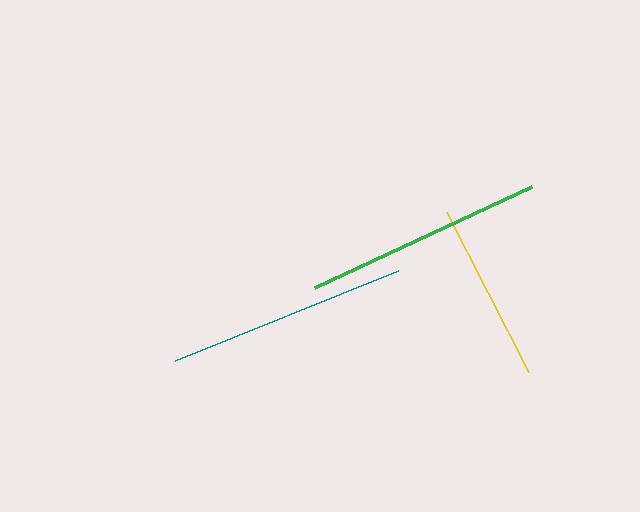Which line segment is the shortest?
The yellow line is the shortest at approximately 180 pixels.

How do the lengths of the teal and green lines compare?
The teal and green lines are approximately the same length.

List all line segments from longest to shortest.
From longest to shortest: teal, green, yellow.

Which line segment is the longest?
The teal line is the longest at approximately 241 pixels.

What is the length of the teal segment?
The teal segment is approximately 241 pixels long.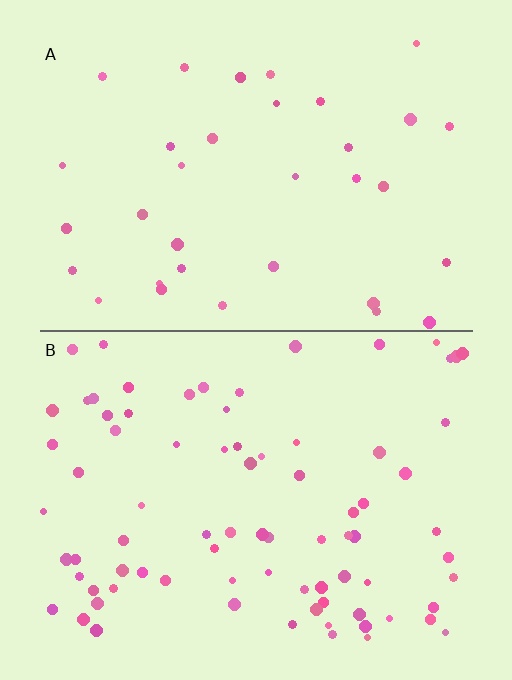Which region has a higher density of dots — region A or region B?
B (the bottom).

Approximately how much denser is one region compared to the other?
Approximately 2.4× — region B over region A.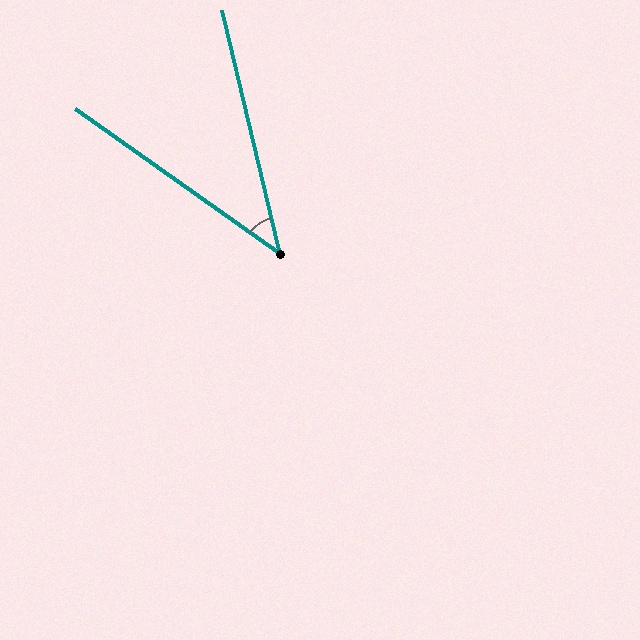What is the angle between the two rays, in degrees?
Approximately 41 degrees.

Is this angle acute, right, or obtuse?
It is acute.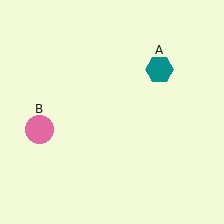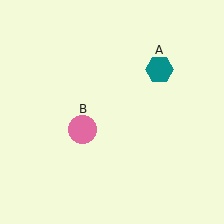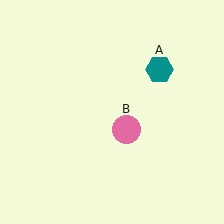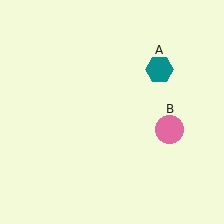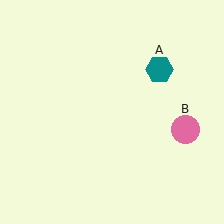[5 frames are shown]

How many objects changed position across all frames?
1 object changed position: pink circle (object B).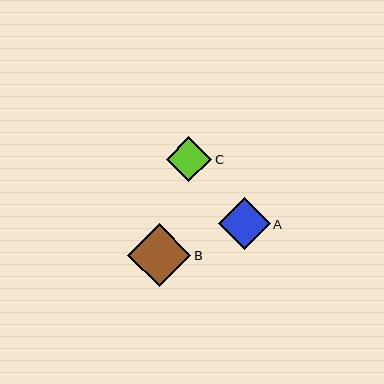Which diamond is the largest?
Diamond B is the largest with a size of approximately 63 pixels.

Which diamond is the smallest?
Diamond C is the smallest with a size of approximately 45 pixels.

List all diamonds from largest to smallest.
From largest to smallest: B, A, C.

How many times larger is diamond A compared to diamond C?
Diamond A is approximately 1.1 times the size of diamond C.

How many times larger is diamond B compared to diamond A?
Diamond B is approximately 1.2 times the size of diamond A.